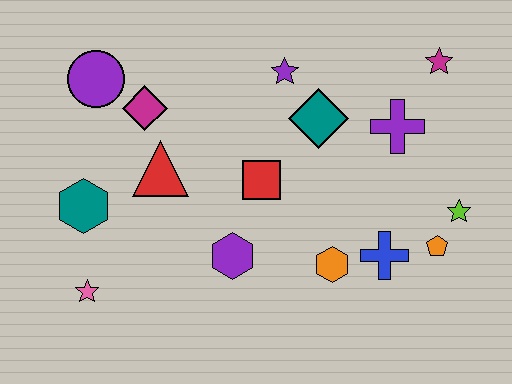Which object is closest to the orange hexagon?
The blue cross is closest to the orange hexagon.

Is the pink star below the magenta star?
Yes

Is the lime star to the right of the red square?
Yes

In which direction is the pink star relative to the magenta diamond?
The pink star is below the magenta diamond.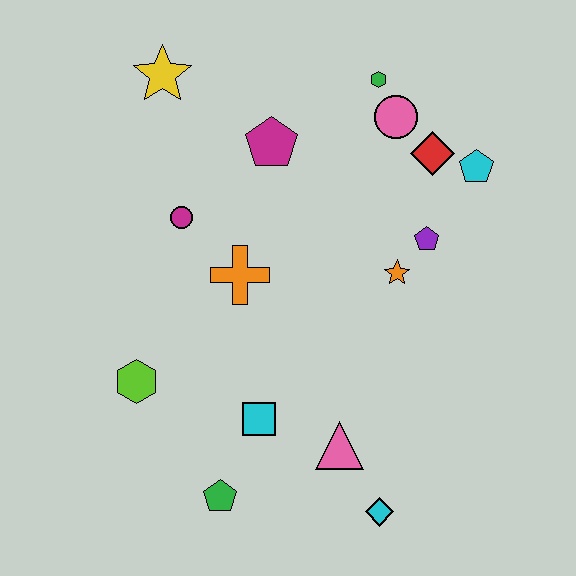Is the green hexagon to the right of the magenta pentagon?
Yes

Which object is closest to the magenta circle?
The orange cross is closest to the magenta circle.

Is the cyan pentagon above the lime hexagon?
Yes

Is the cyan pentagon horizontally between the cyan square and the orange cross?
No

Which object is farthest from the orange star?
The yellow star is farthest from the orange star.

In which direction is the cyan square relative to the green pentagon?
The cyan square is above the green pentagon.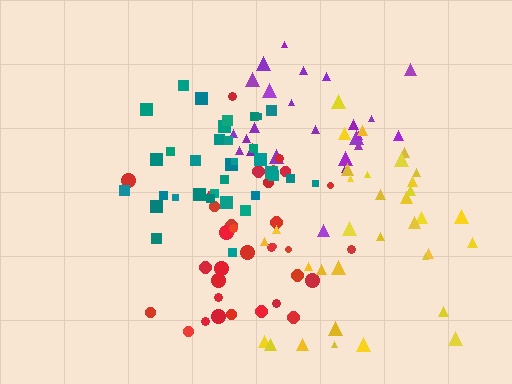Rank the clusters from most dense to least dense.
teal, purple, red, yellow.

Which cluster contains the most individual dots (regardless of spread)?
Teal (34).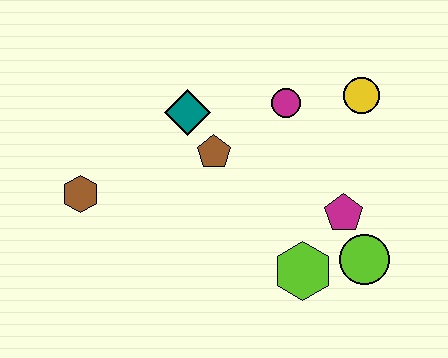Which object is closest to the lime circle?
The magenta pentagon is closest to the lime circle.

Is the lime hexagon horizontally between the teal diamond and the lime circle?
Yes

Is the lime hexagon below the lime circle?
Yes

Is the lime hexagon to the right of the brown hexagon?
Yes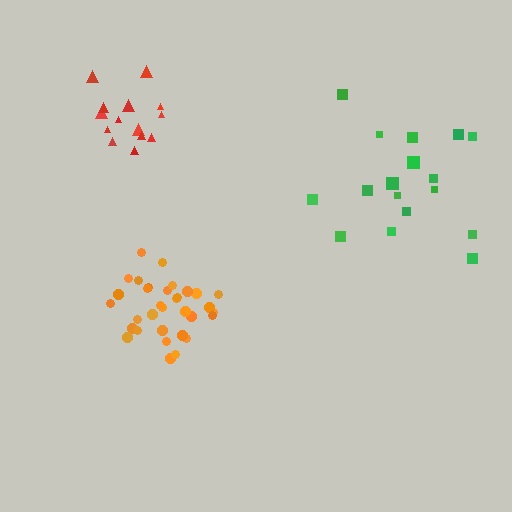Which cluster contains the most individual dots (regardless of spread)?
Orange (33).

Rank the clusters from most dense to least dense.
orange, red, green.